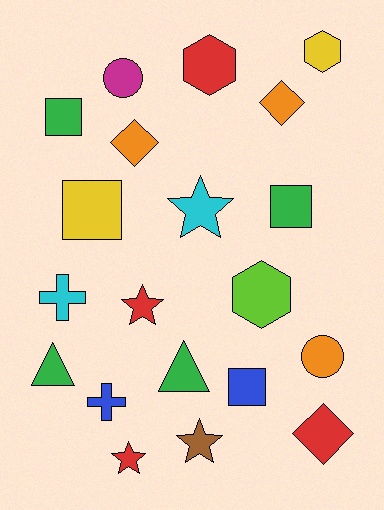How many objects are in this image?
There are 20 objects.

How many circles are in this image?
There are 2 circles.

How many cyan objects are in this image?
There are 2 cyan objects.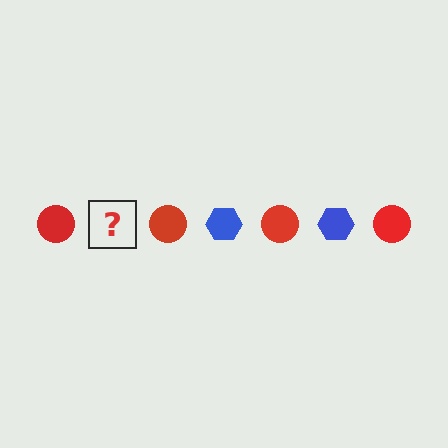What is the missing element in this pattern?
The missing element is a blue hexagon.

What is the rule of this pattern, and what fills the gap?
The rule is that the pattern alternates between red circle and blue hexagon. The gap should be filled with a blue hexagon.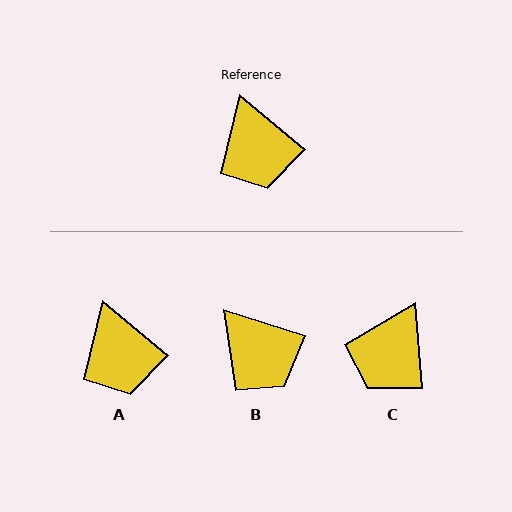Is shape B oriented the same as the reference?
No, it is off by about 22 degrees.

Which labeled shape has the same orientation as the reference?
A.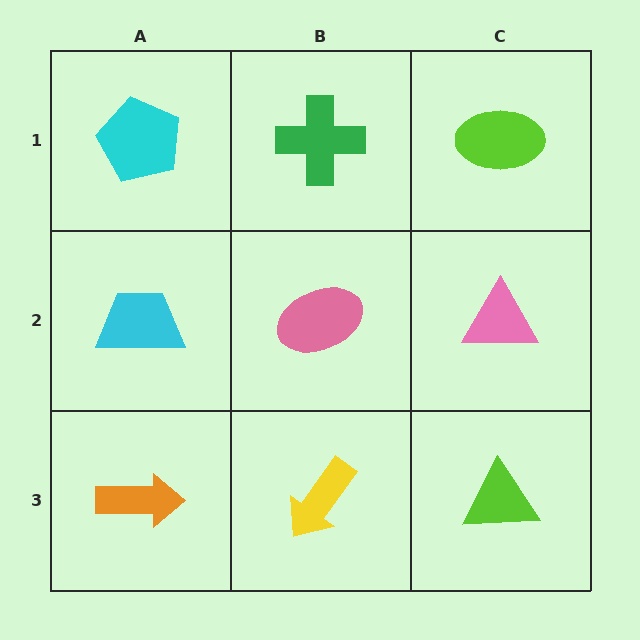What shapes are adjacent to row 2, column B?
A green cross (row 1, column B), a yellow arrow (row 3, column B), a cyan trapezoid (row 2, column A), a pink triangle (row 2, column C).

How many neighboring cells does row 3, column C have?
2.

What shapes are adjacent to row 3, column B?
A pink ellipse (row 2, column B), an orange arrow (row 3, column A), a lime triangle (row 3, column C).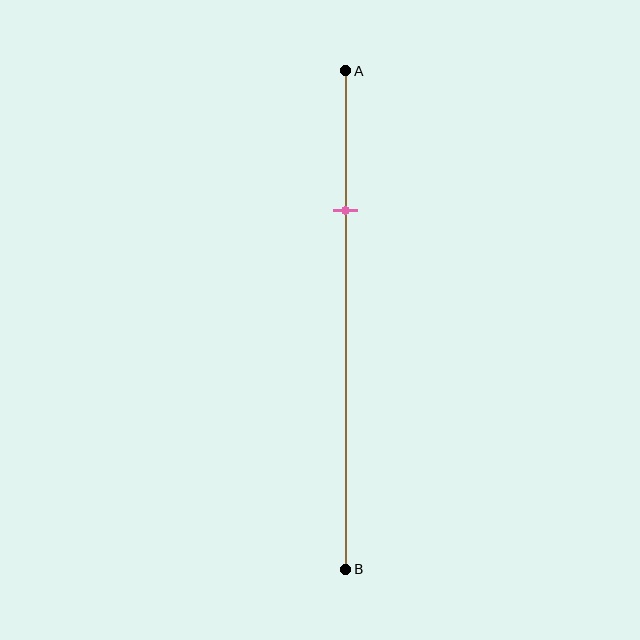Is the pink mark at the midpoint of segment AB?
No, the mark is at about 30% from A, not at the 50% midpoint.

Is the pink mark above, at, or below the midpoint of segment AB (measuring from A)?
The pink mark is above the midpoint of segment AB.